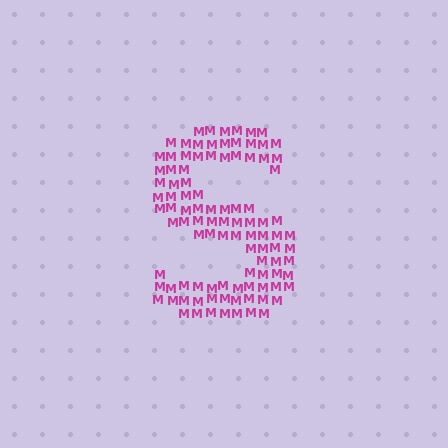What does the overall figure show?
The overall figure shows the letter S.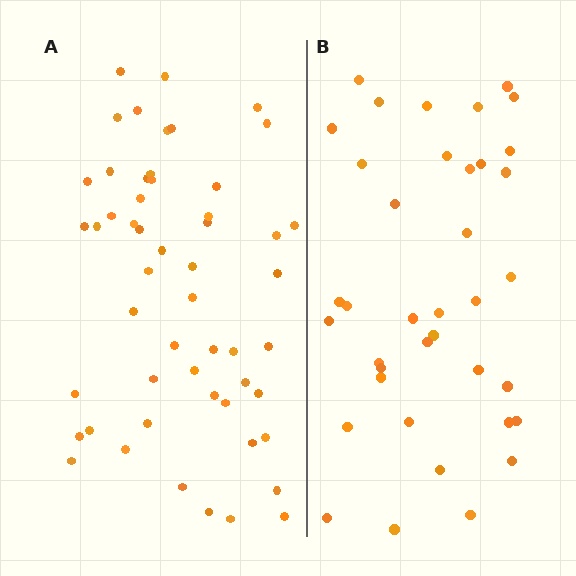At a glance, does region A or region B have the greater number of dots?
Region A (the left region) has more dots.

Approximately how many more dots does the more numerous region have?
Region A has approximately 15 more dots than region B.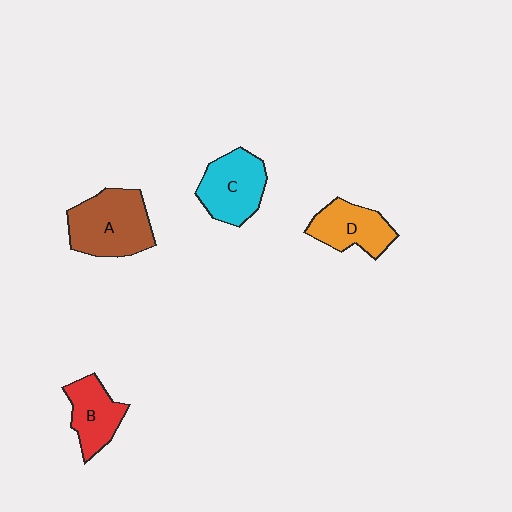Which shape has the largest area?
Shape A (brown).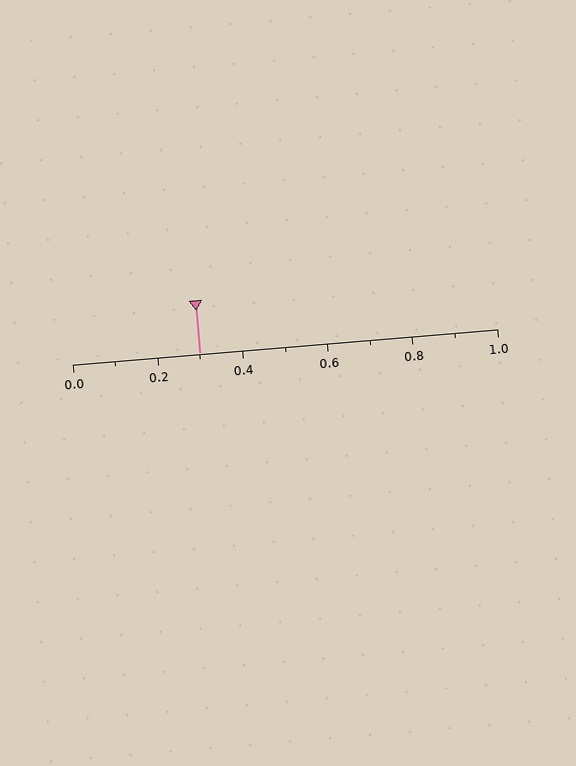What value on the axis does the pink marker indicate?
The marker indicates approximately 0.3.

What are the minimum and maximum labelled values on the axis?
The axis runs from 0.0 to 1.0.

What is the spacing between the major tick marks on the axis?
The major ticks are spaced 0.2 apart.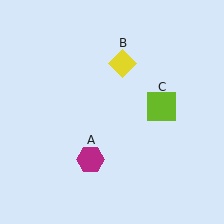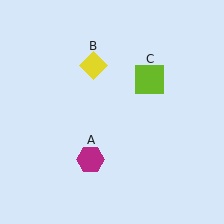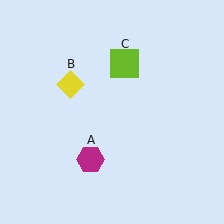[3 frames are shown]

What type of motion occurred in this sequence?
The yellow diamond (object B), lime square (object C) rotated counterclockwise around the center of the scene.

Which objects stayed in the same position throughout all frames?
Magenta hexagon (object A) remained stationary.